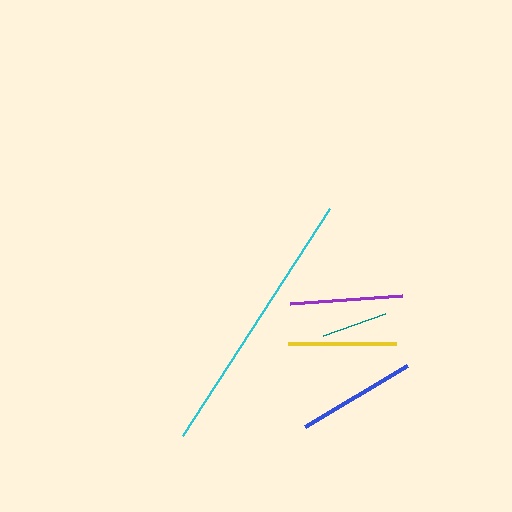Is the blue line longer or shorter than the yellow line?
The blue line is longer than the yellow line.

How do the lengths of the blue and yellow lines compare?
The blue and yellow lines are approximately the same length.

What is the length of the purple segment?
The purple segment is approximately 112 pixels long.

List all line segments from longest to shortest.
From longest to shortest: cyan, blue, purple, yellow, teal.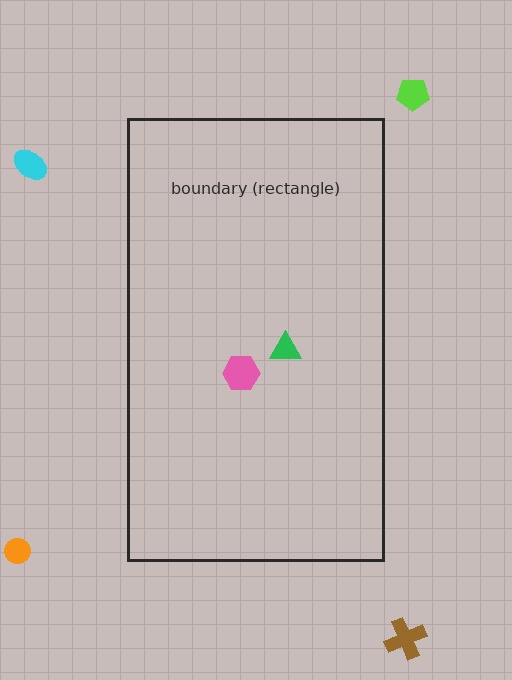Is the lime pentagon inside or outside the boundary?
Outside.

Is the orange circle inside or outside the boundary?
Outside.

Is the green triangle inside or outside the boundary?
Inside.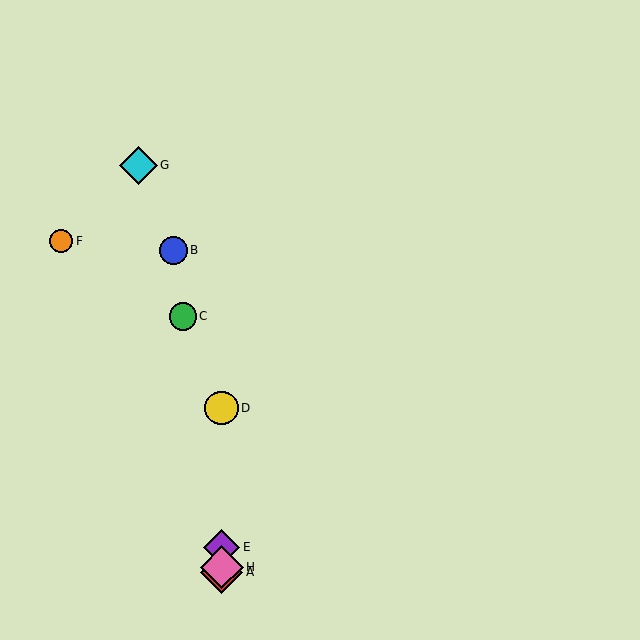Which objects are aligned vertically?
Objects A, D, E, H are aligned vertically.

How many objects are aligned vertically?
4 objects (A, D, E, H) are aligned vertically.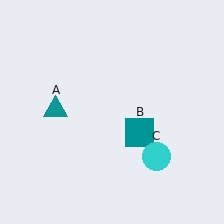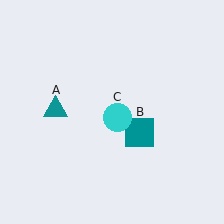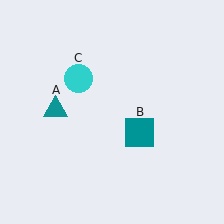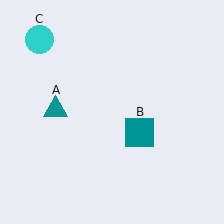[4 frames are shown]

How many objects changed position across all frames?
1 object changed position: cyan circle (object C).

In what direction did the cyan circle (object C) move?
The cyan circle (object C) moved up and to the left.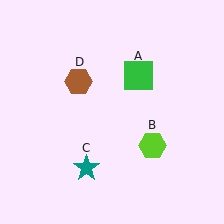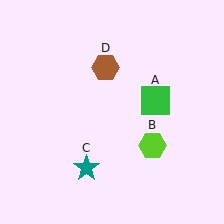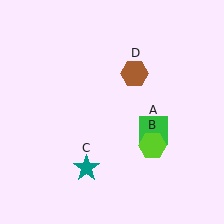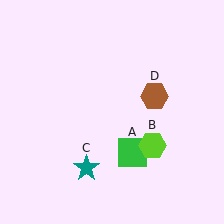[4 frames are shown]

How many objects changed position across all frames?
2 objects changed position: green square (object A), brown hexagon (object D).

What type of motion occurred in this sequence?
The green square (object A), brown hexagon (object D) rotated clockwise around the center of the scene.